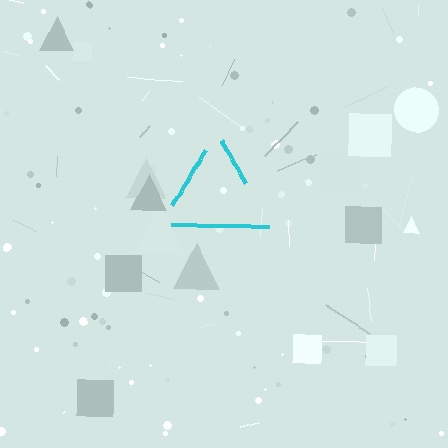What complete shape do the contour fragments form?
The contour fragments form a triangle.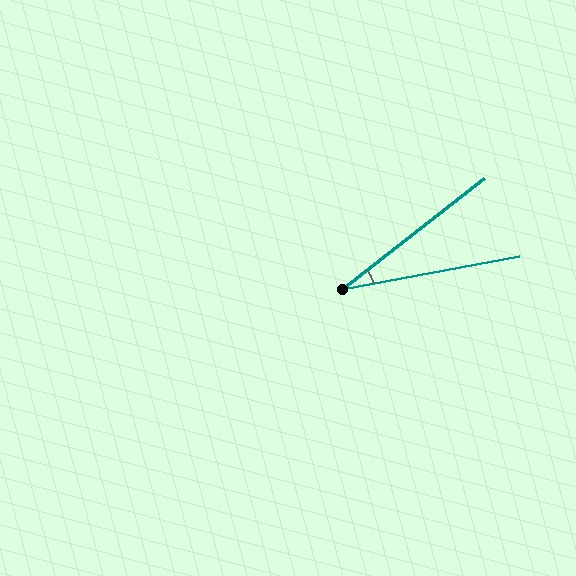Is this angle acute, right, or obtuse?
It is acute.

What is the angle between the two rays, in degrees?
Approximately 27 degrees.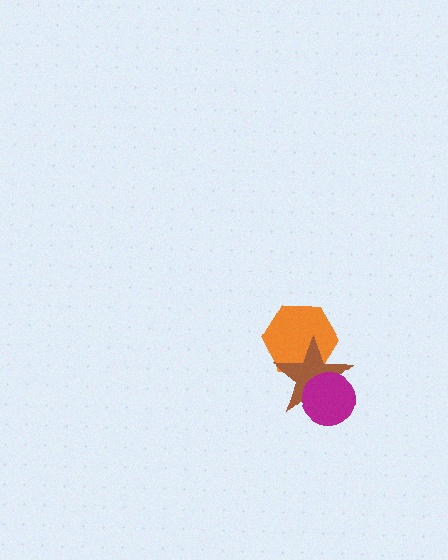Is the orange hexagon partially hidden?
Yes, it is partially covered by another shape.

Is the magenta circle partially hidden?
No, no other shape covers it.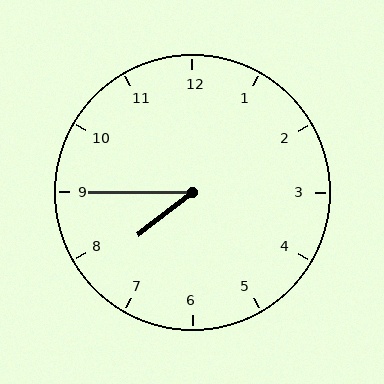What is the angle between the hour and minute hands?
Approximately 38 degrees.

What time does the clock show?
7:45.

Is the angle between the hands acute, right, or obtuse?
It is acute.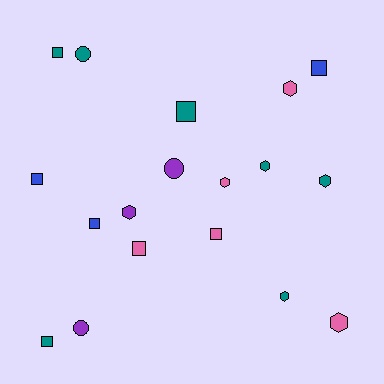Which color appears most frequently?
Teal, with 7 objects.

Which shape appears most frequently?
Square, with 8 objects.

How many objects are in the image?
There are 18 objects.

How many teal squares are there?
There are 3 teal squares.